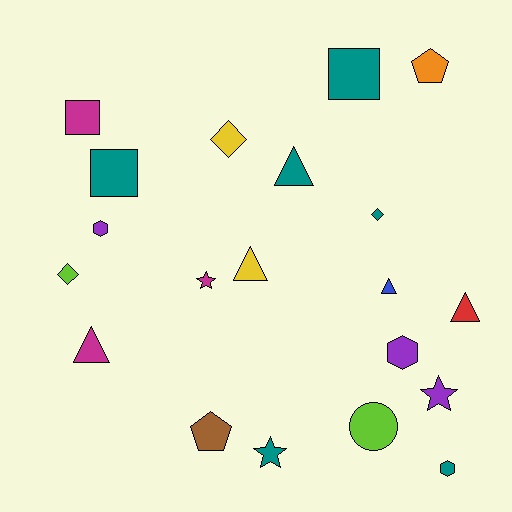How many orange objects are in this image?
There is 1 orange object.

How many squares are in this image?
There are 3 squares.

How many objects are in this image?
There are 20 objects.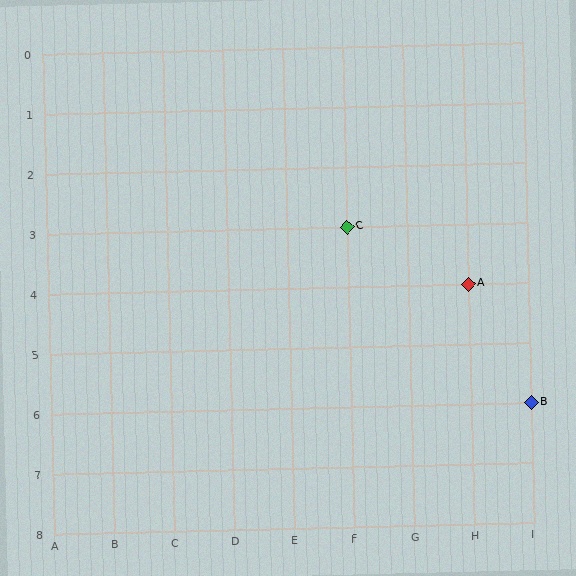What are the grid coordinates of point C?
Point C is at grid coordinates (F, 3).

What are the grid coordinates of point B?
Point B is at grid coordinates (I, 6).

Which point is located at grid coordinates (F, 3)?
Point C is at (F, 3).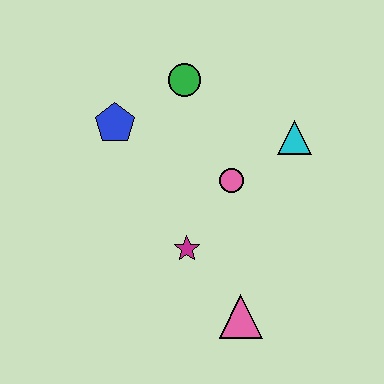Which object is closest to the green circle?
The blue pentagon is closest to the green circle.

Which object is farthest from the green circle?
The pink triangle is farthest from the green circle.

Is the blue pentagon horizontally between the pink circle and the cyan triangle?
No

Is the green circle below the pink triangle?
No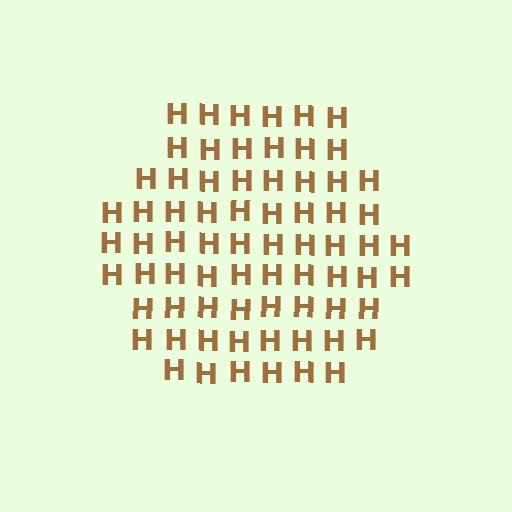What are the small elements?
The small elements are letter H's.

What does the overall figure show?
The overall figure shows a hexagon.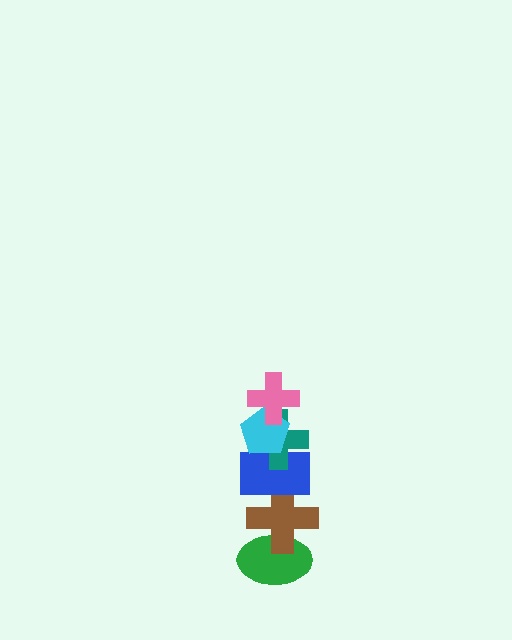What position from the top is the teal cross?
The teal cross is 3rd from the top.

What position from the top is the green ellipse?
The green ellipse is 6th from the top.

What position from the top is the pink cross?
The pink cross is 1st from the top.